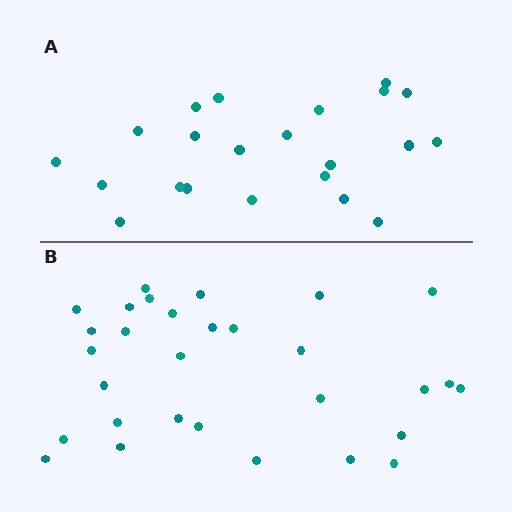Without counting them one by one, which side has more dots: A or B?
Region B (the bottom region) has more dots.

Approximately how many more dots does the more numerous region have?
Region B has roughly 8 or so more dots than region A.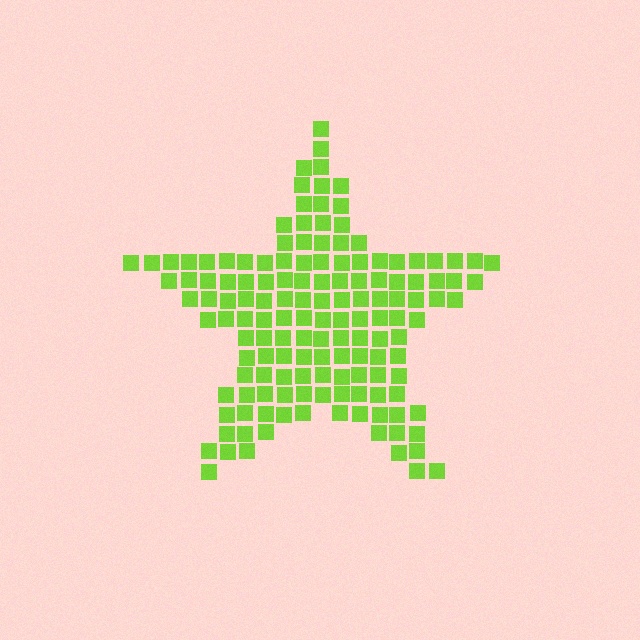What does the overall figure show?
The overall figure shows a star.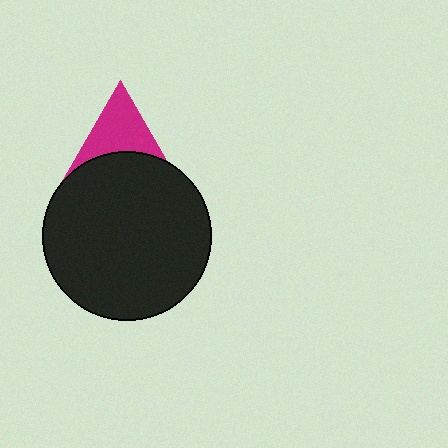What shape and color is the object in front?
The object in front is a black circle.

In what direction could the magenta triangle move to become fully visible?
The magenta triangle could move up. That would shift it out from behind the black circle entirely.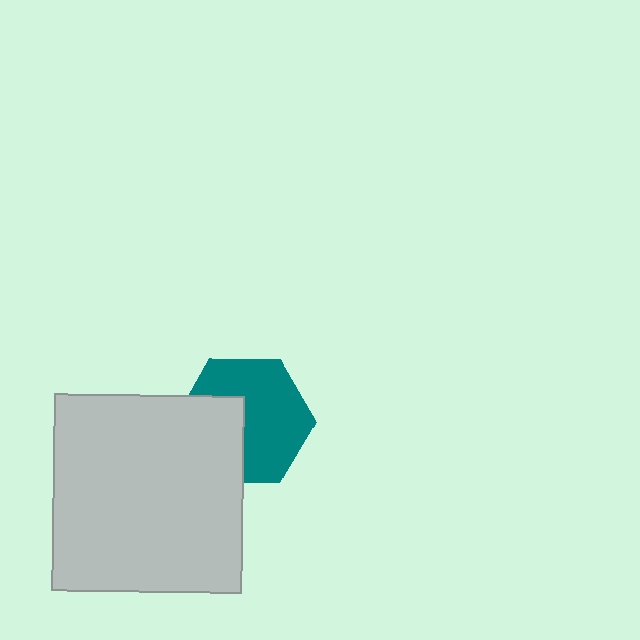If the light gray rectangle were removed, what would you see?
You would see the complete teal hexagon.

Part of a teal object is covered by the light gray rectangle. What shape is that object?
It is a hexagon.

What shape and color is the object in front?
The object in front is a light gray rectangle.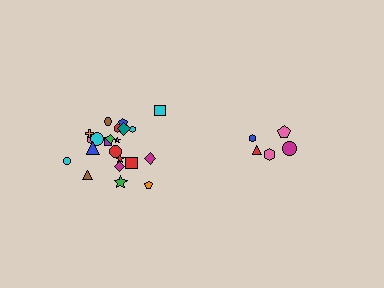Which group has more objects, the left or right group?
The left group.